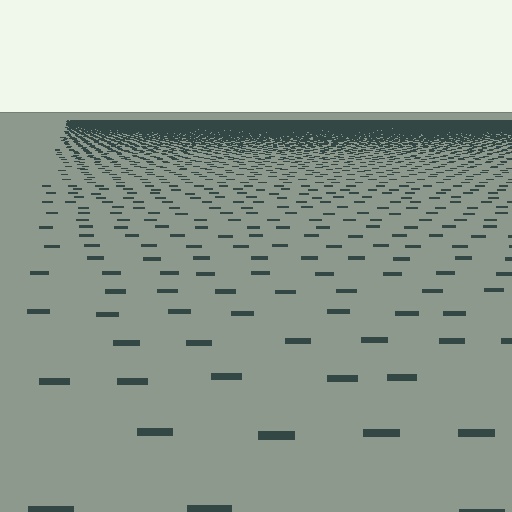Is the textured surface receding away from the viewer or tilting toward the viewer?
The surface is receding away from the viewer. Texture elements get smaller and denser toward the top.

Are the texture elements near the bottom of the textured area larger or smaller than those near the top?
Larger. Near the bottom, elements are closer to the viewer and appear at a bigger on-screen size.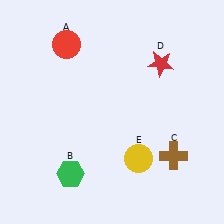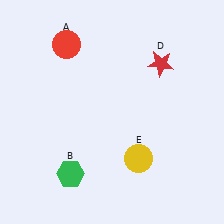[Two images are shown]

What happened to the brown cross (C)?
The brown cross (C) was removed in Image 2. It was in the bottom-right area of Image 1.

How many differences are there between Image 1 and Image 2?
There is 1 difference between the two images.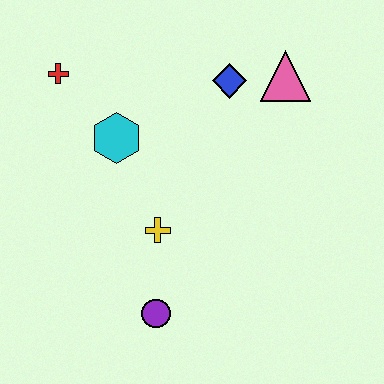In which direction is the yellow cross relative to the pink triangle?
The yellow cross is below the pink triangle.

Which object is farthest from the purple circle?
The pink triangle is farthest from the purple circle.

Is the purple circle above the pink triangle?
No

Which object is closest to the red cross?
The cyan hexagon is closest to the red cross.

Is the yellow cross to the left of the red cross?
No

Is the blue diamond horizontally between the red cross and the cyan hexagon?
No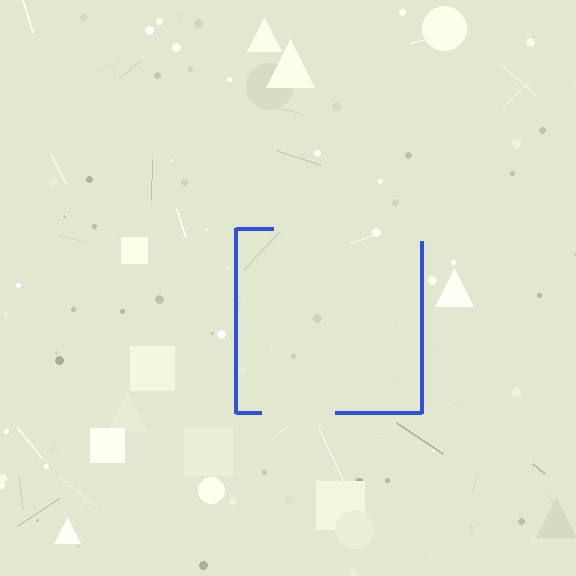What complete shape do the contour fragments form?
The contour fragments form a square.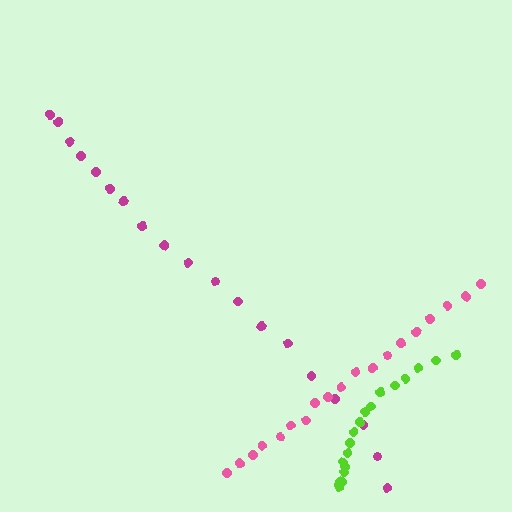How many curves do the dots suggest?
There are 3 distinct paths.